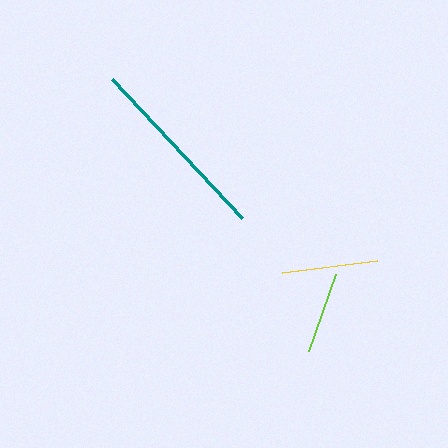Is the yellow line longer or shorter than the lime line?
The yellow line is longer than the lime line.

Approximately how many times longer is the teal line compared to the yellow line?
The teal line is approximately 2.0 times the length of the yellow line.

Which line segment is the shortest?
The lime line is the shortest at approximately 82 pixels.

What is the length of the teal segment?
The teal segment is approximately 191 pixels long.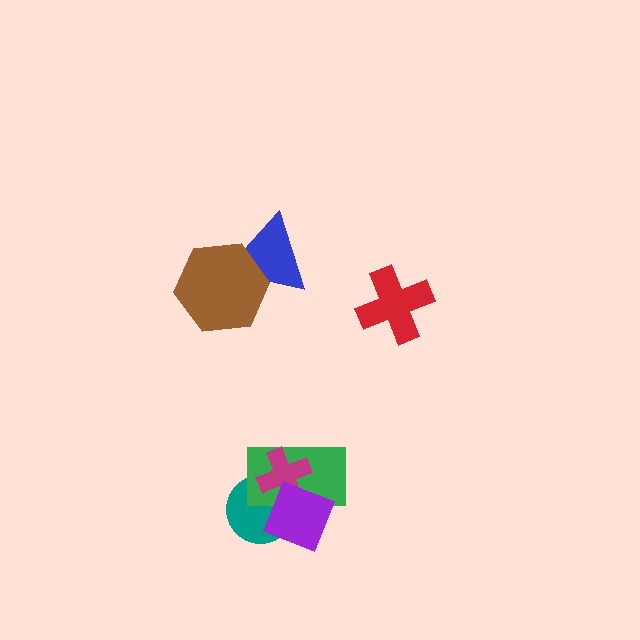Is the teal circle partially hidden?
Yes, it is partially covered by another shape.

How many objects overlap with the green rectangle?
3 objects overlap with the green rectangle.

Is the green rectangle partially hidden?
Yes, it is partially covered by another shape.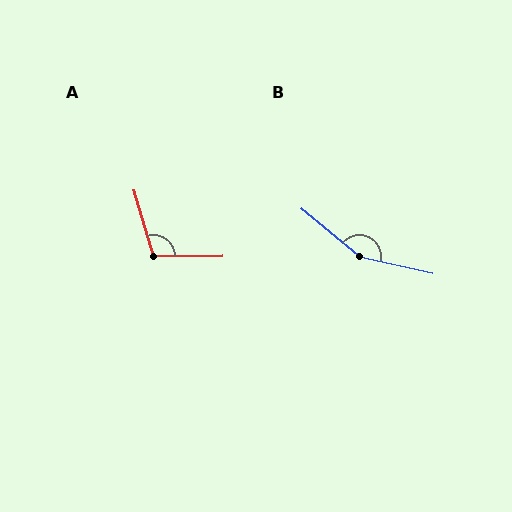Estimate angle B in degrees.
Approximately 153 degrees.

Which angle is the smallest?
A, at approximately 106 degrees.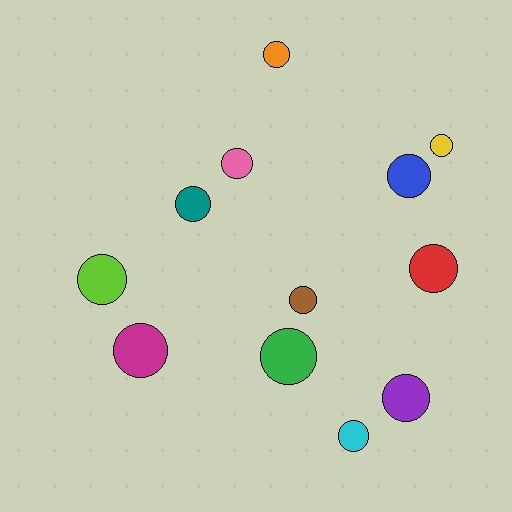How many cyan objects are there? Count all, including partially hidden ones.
There is 1 cyan object.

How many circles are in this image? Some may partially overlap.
There are 12 circles.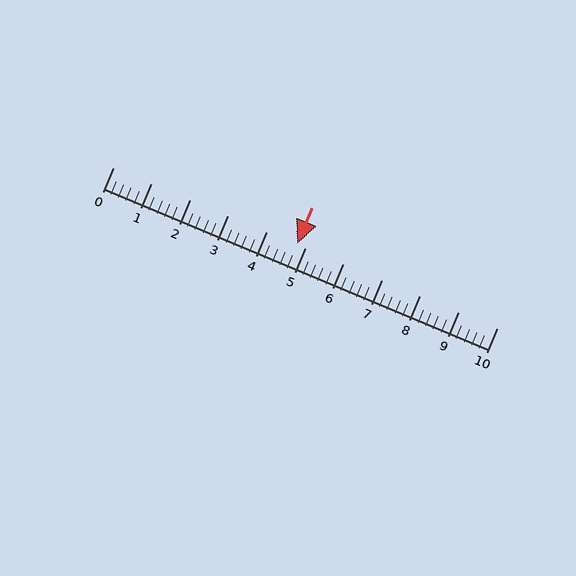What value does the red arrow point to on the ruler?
The red arrow points to approximately 4.8.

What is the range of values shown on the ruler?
The ruler shows values from 0 to 10.